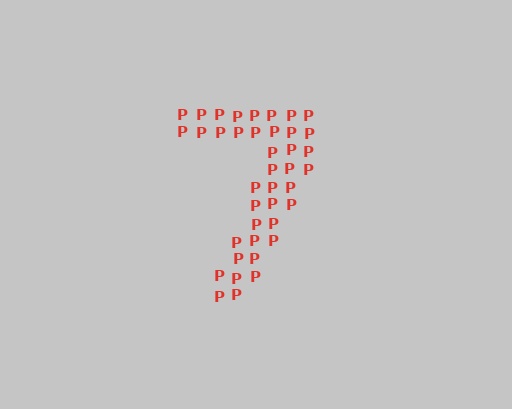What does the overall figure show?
The overall figure shows the digit 7.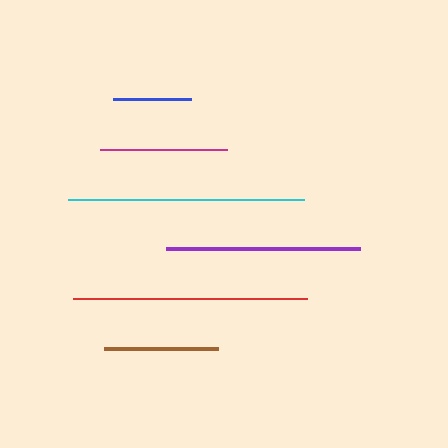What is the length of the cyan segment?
The cyan segment is approximately 237 pixels long.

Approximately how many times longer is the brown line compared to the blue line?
The brown line is approximately 1.4 times the length of the blue line.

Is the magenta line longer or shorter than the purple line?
The purple line is longer than the magenta line.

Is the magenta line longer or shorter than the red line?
The red line is longer than the magenta line.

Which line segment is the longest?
The cyan line is the longest at approximately 237 pixels.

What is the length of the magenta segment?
The magenta segment is approximately 127 pixels long.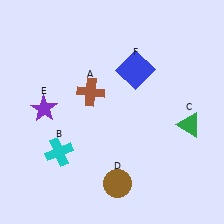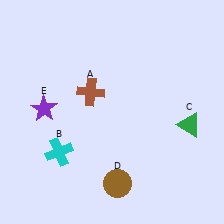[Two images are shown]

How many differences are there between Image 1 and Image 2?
There is 1 difference between the two images.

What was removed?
The blue square (F) was removed in Image 2.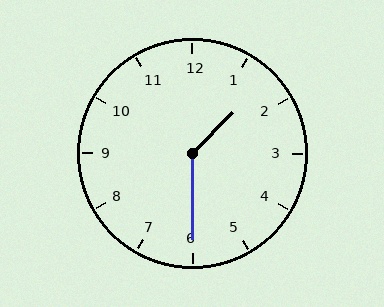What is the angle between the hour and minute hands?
Approximately 135 degrees.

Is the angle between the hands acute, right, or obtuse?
It is obtuse.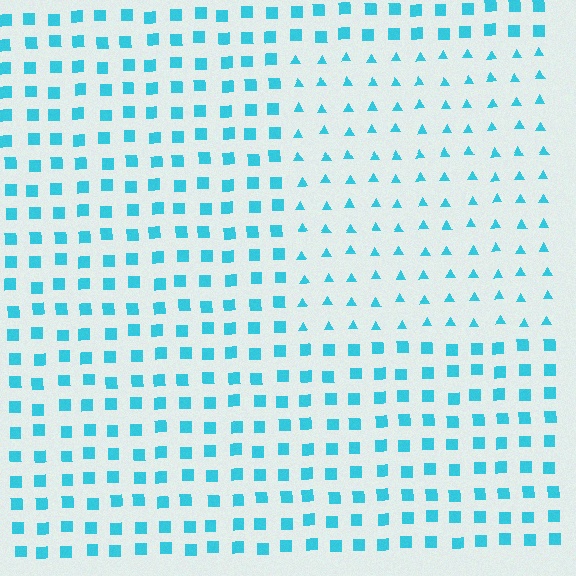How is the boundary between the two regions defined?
The boundary is defined by a change in element shape: triangles inside vs. squares outside. All elements share the same color and spacing.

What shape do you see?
I see a rectangle.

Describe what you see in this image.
The image is filled with small cyan elements arranged in a uniform grid. A rectangle-shaped region contains triangles, while the surrounding area contains squares. The boundary is defined purely by the change in element shape.